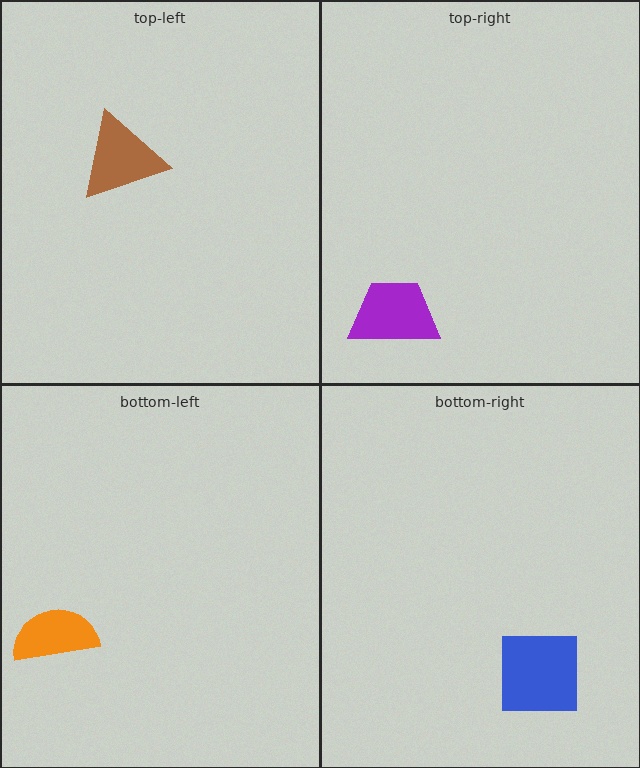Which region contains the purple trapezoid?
The top-right region.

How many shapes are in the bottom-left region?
1.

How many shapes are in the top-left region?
1.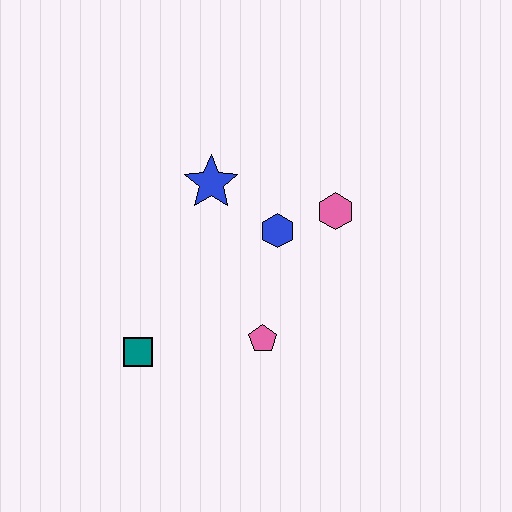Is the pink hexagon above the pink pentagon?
Yes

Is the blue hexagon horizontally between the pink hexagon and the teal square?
Yes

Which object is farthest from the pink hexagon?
The teal square is farthest from the pink hexagon.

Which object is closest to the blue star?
The blue hexagon is closest to the blue star.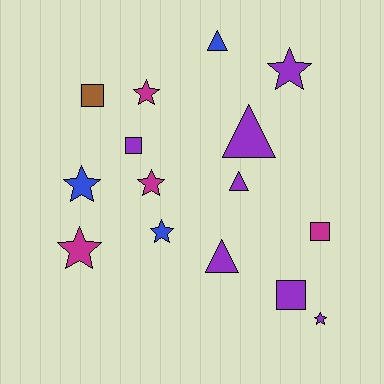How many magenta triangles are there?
There are no magenta triangles.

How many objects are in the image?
There are 15 objects.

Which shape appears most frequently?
Star, with 7 objects.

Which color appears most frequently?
Purple, with 7 objects.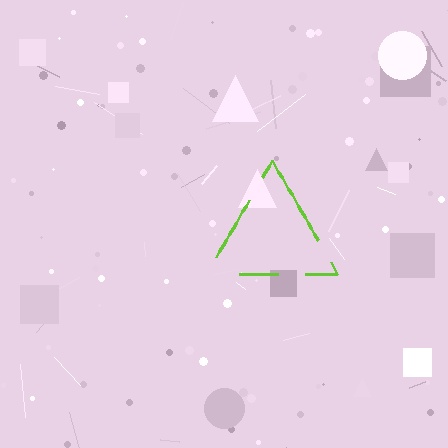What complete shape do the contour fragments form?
The contour fragments form a triangle.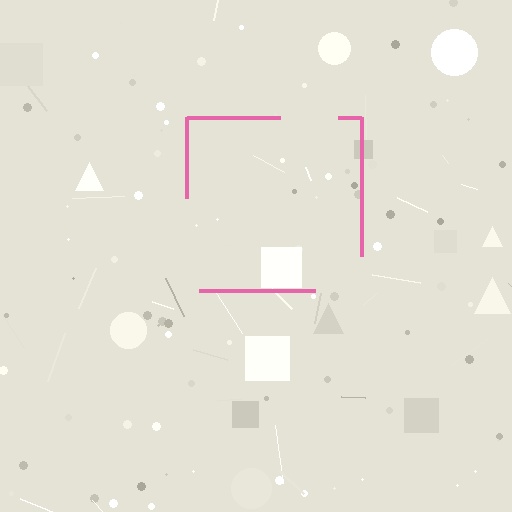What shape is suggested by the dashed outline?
The dashed outline suggests a square.